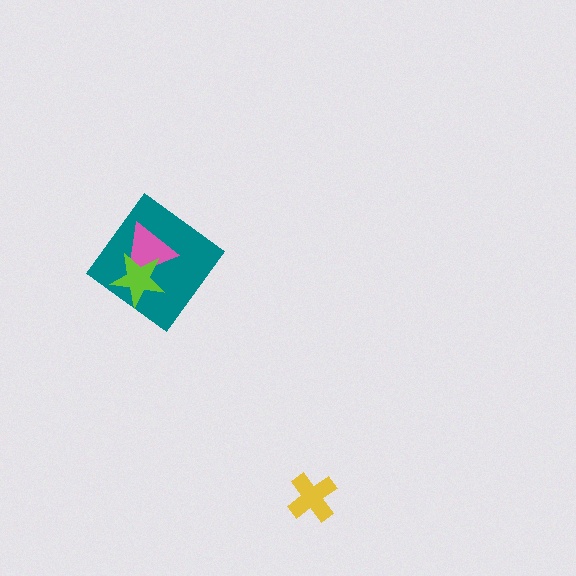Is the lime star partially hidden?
No, no other shape covers it.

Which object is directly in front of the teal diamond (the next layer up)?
The pink triangle is directly in front of the teal diamond.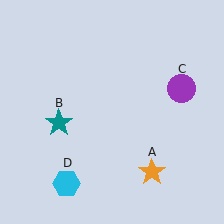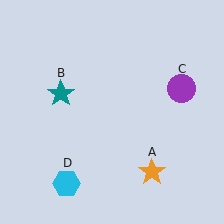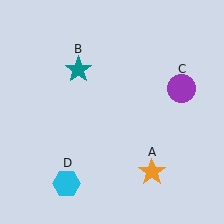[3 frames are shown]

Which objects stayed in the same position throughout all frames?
Orange star (object A) and purple circle (object C) and cyan hexagon (object D) remained stationary.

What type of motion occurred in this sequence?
The teal star (object B) rotated clockwise around the center of the scene.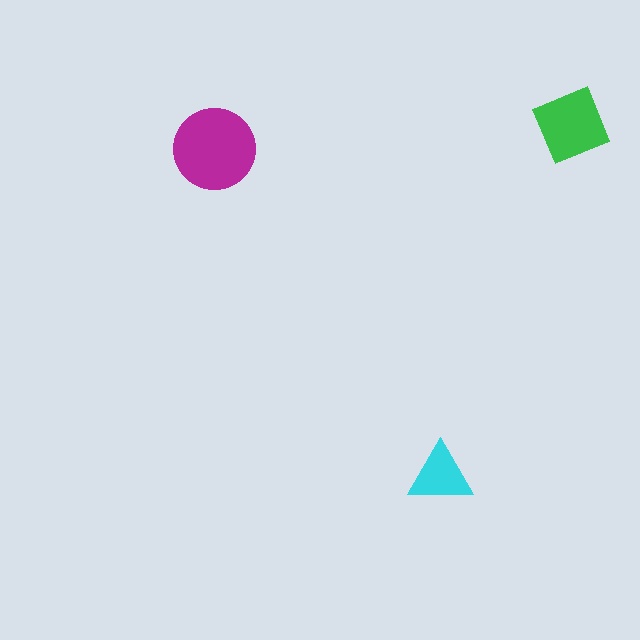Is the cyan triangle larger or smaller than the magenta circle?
Smaller.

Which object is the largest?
The magenta circle.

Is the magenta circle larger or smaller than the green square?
Larger.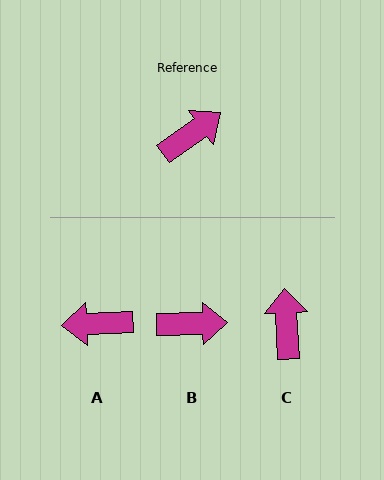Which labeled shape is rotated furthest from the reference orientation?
A, about 147 degrees away.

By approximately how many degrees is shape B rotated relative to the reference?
Approximately 34 degrees clockwise.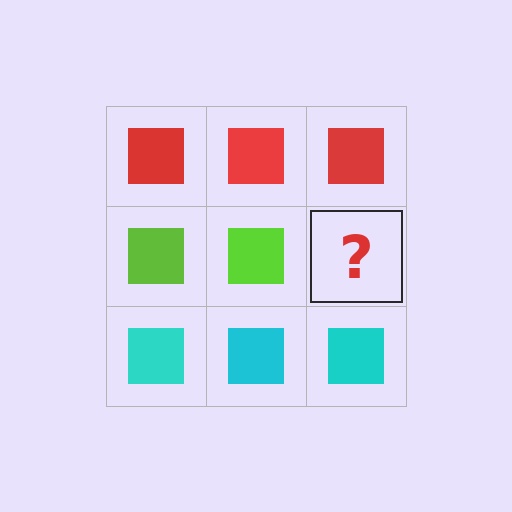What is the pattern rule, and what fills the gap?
The rule is that each row has a consistent color. The gap should be filled with a lime square.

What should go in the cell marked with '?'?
The missing cell should contain a lime square.